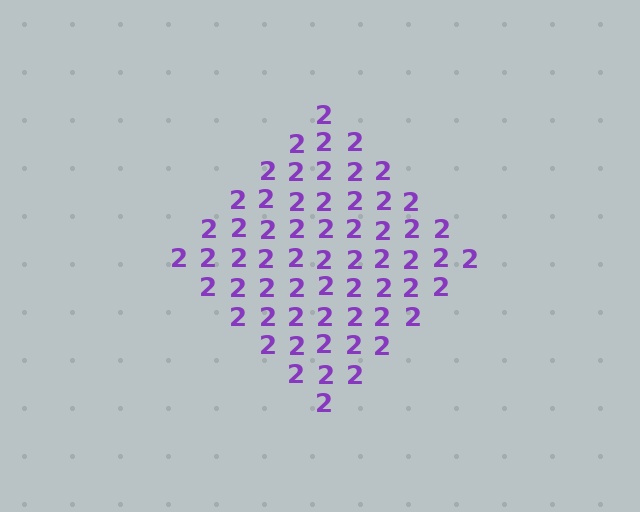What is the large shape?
The large shape is a diamond.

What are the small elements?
The small elements are digit 2's.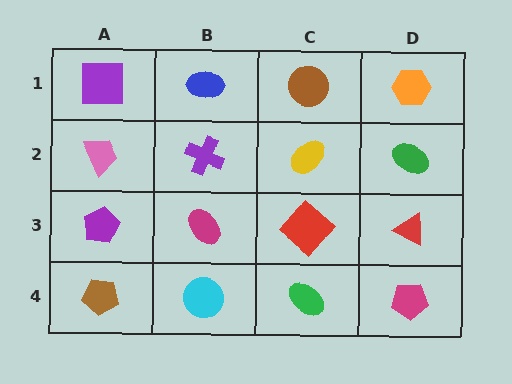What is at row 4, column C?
A green ellipse.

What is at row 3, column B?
A magenta ellipse.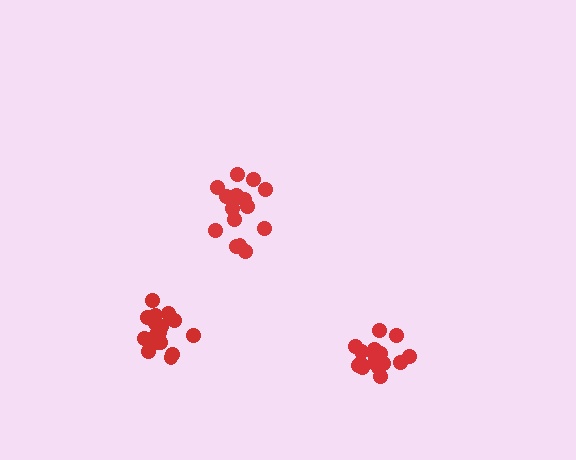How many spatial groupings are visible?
There are 3 spatial groupings.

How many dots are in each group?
Group 1: 16 dots, Group 2: 15 dots, Group 3: 18 dots (49 total).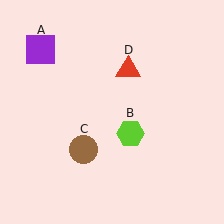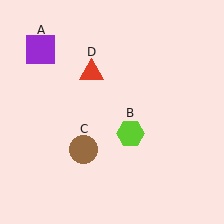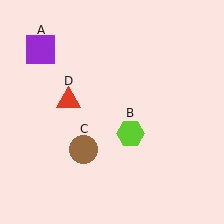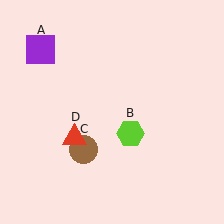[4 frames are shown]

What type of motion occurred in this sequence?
The red triangle (object D) rotated counterclockwise around the center of the scene.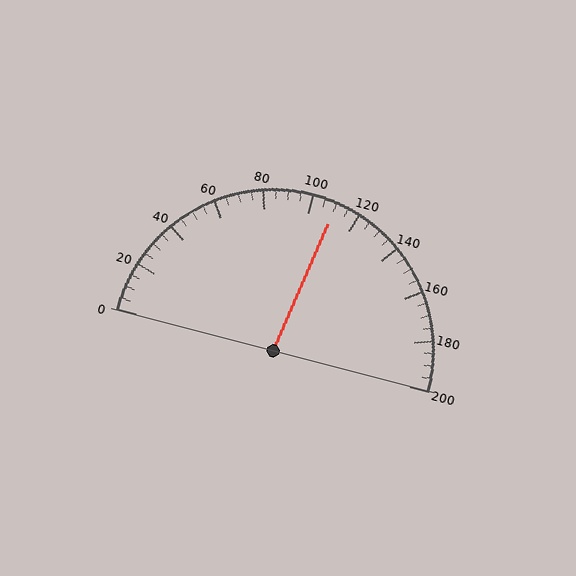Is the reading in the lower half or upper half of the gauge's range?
The reading is in the upper half of the range (0 to 200).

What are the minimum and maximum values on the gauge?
The gauge ranges from 0 to 200.